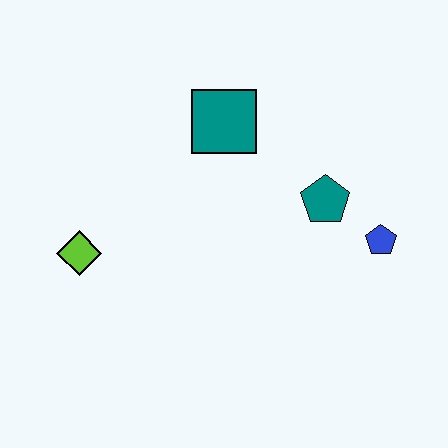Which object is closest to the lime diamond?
The teal square is closest to the lime diamond.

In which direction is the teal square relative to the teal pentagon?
The teal square is to the left of the teal pentagon.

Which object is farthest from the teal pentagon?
The lime diamond is farthest from the teal pentagon.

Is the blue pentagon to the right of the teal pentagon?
Yes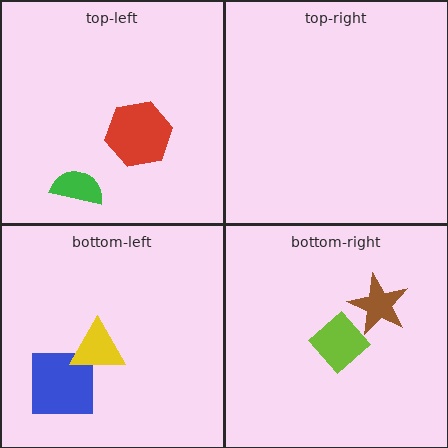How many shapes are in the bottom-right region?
2.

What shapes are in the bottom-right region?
The lime diamond, the brown star.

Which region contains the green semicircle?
The top-left region.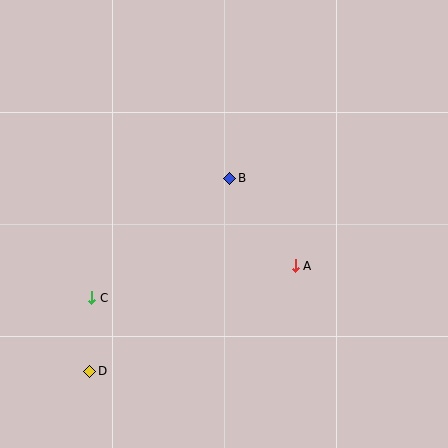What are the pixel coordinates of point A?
Point A is at (295, 266).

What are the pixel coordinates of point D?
Point D is at (90, 371).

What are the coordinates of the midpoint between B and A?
The midpoint between B and A is at (263, 222).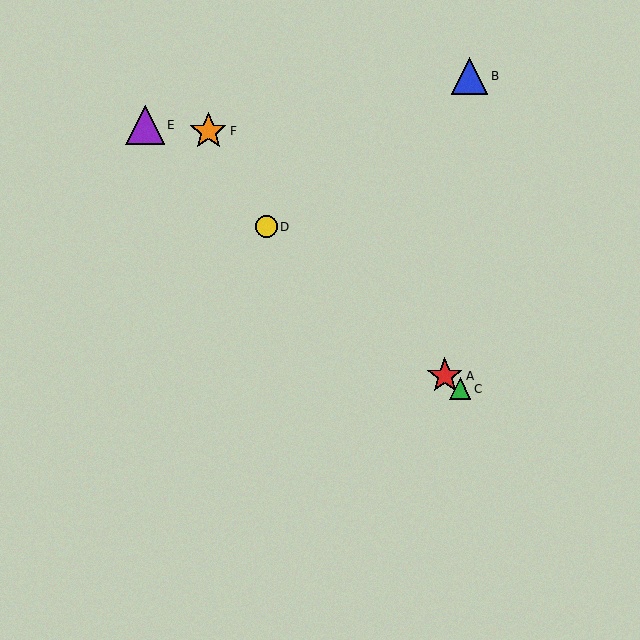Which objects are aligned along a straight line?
Objects A, C, D, E are aligned along a straight line.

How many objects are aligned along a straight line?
4 objects (A, C, D, E) are aligned along a straight line.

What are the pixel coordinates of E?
Object E is at (145, 125).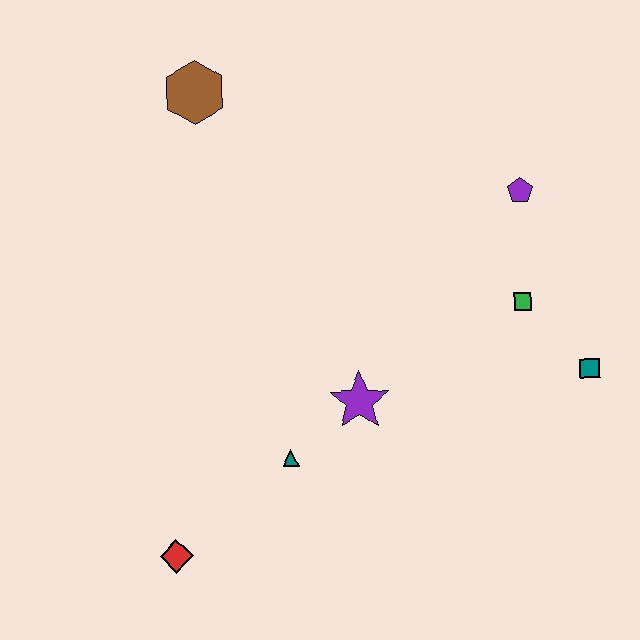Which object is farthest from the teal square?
The brown hexagon is farthest from the teal square.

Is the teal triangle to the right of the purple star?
No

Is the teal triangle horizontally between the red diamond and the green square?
Yes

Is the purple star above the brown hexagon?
No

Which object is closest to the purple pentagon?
The green square is closest to the purple pentagon.